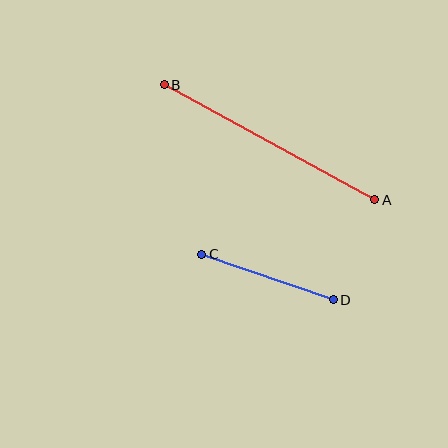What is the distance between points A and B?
The distance is approximately 240 pixels.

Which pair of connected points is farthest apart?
Points A and B are farthest apart.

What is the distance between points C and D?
The distance is approximately 139 pixels.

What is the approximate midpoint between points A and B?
The midpoint is at approximately (269, 142) pixels.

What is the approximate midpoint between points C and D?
The midpoint is at approximately (268, 277) pixels.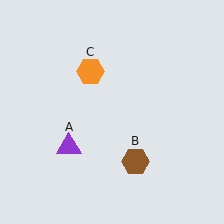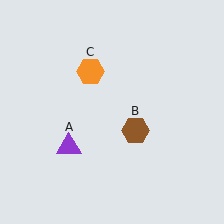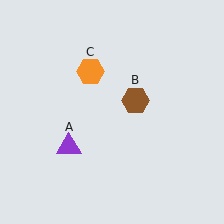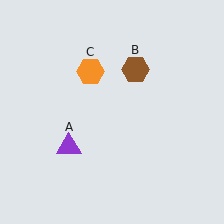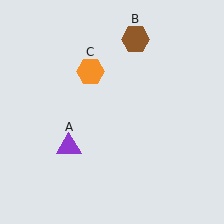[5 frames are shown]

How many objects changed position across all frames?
1 object changed position: brown hexagon (object B).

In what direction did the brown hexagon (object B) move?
The brown hexagon (object B) moved up.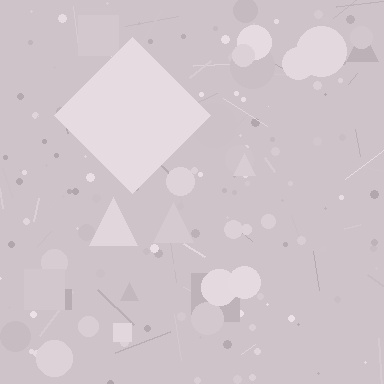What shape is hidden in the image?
A diamond is hidden in the image.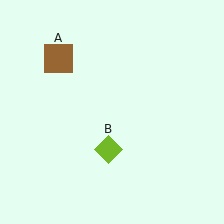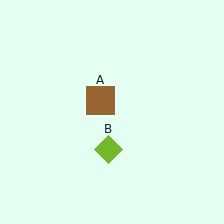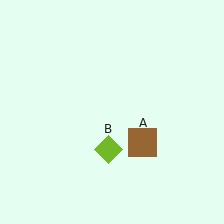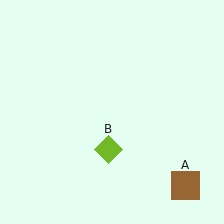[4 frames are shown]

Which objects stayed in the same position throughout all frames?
Lime diamond (object B) remained stationary.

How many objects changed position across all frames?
1 object changed position: brown square (object A).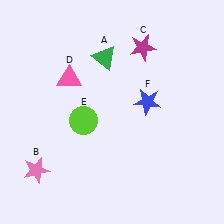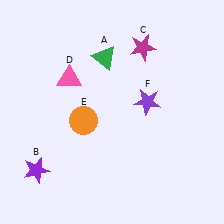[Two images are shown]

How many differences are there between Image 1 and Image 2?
There are 3 differences between the two images.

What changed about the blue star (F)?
In Image 1, F is blue. In Image 2, it changed to purple.